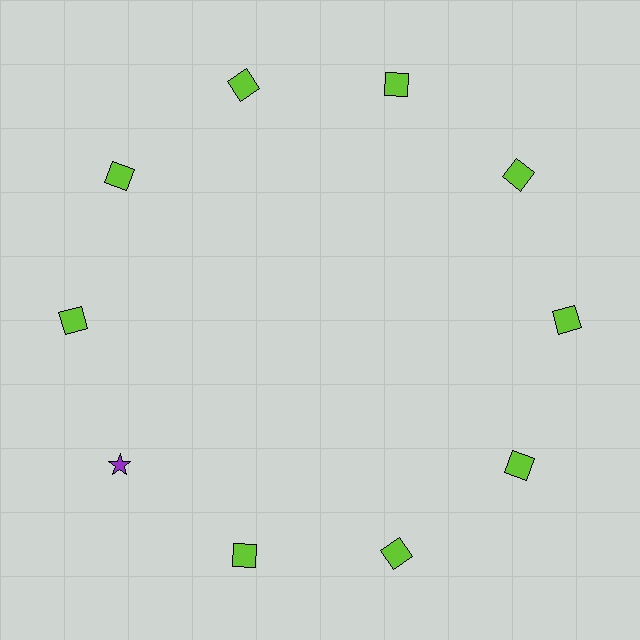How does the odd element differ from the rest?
It differs in both color (purple instead of lime) and shape (star instead of square).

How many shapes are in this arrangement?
There are 10 shapes arranged in a ring pattern.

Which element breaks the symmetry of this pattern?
The purple star at roughly the 8 o'clock position breaks the symmetry. All other shapes are lime squares.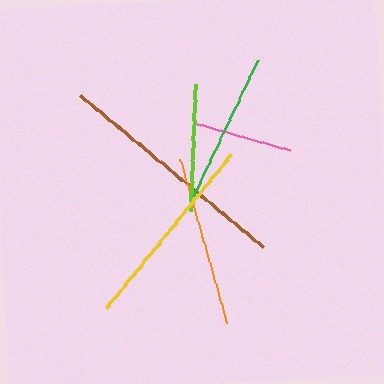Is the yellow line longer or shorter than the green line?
The yellow line is longer than the green line.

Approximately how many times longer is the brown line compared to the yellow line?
The brown line is approximately 1.2 times the length of the yellow line.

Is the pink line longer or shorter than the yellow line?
The yellow line is longer than the pink line.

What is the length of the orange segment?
The orange segment is approximately 171 pixels long.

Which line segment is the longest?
The brown line is the longest at approximately 238 pixels.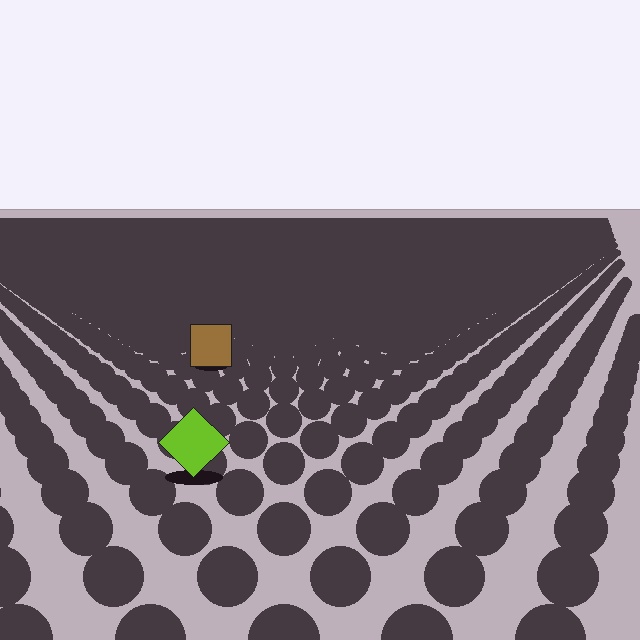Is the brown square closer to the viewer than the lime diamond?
No. The lime diamond is closer — you can tell from the texture gradient: the ground texture is coarser near it.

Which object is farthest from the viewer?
The brown square is farthest from the viewer. It appears smaller and the ground texture around it is denser.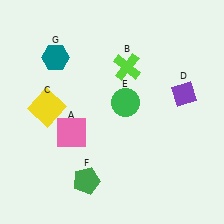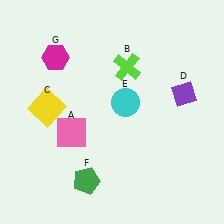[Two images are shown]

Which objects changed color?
E changed from green to cyan. G changed from teal to magenta.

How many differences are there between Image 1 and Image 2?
There are 2 differences between the two images.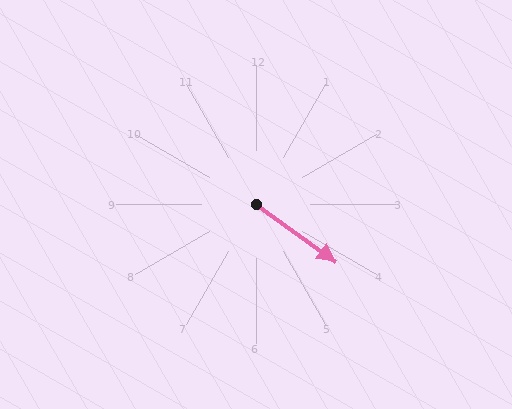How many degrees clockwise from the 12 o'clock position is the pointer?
Approximately 126 degrees.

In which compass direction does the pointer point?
Southeast.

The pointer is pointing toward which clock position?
Roughly 4 o'clock.